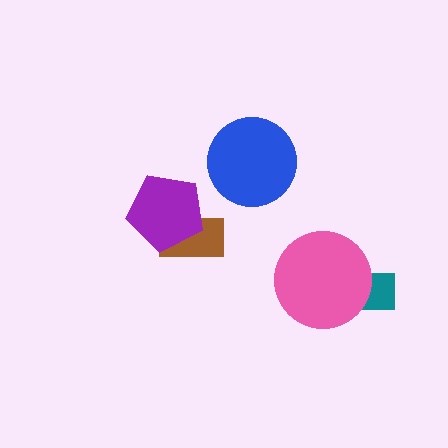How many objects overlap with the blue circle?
0 objects overlap with the blue circle.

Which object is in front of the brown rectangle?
The purple pentagon is in front of the brown rectangle.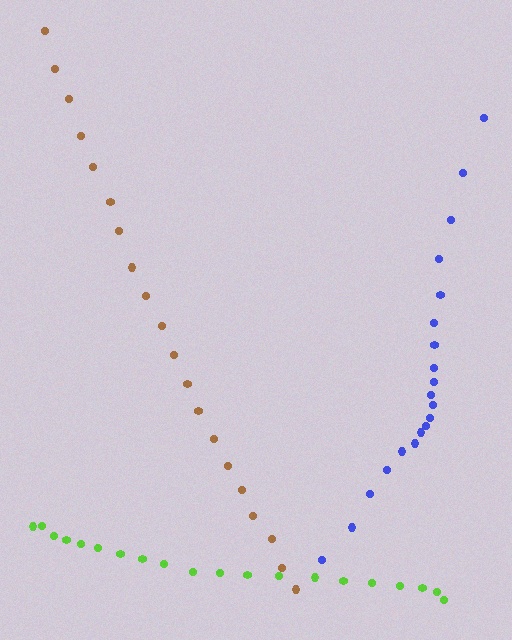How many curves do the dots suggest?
There are 3 distinct paths.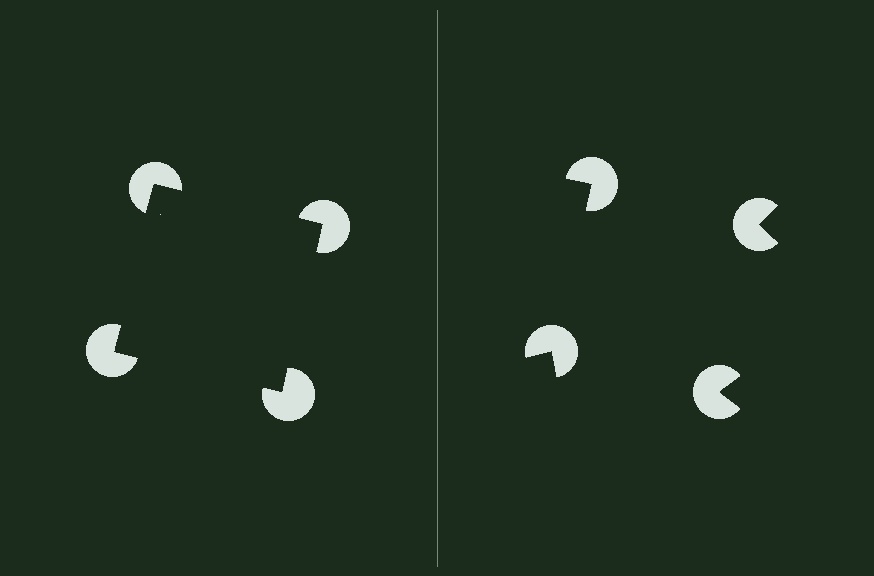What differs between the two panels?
The pac-man discs are positioned identically on both sides; only the wedge orientations differ. On the left they align to a square; on the right they are misaligned.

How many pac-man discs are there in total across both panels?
8 — 4 on each side.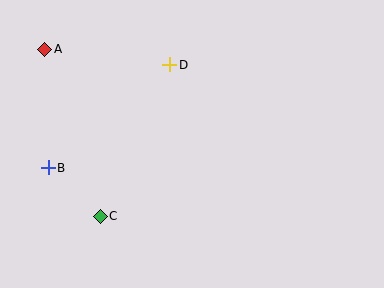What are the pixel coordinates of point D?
Point D is at (170, 65).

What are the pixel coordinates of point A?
Point A is at (45, 49).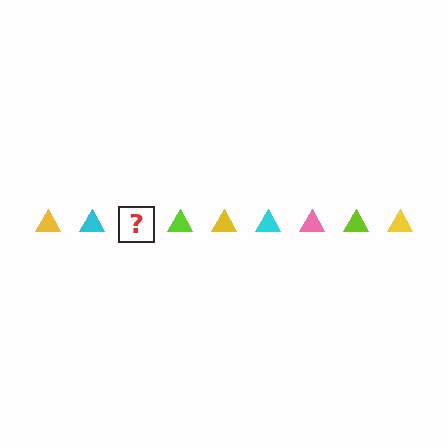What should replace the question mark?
The question mark should be replaced with a pink triangle.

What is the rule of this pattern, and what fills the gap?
The rule is that the pattern cycles through yellow, cyan, pink, lime triangles. The gap should be filled with a pink triangle.